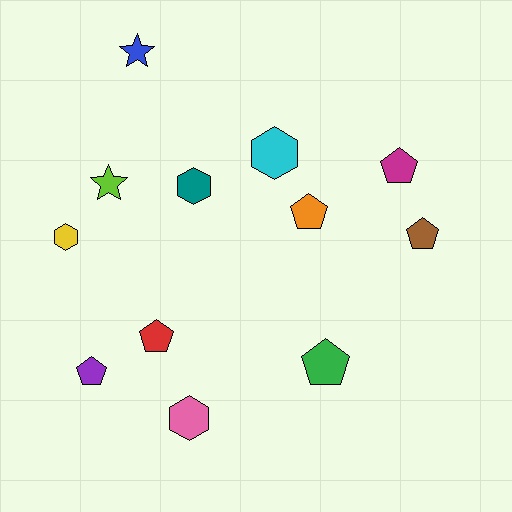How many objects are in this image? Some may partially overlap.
There are 12 objects.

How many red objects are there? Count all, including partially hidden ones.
There is 1 red object.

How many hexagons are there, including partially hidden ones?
There are 4 hexagons.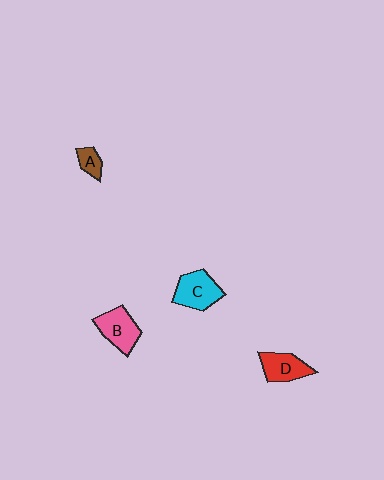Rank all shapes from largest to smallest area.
From largest to smallest: C (cyan), B (pink), D (red), A (brown).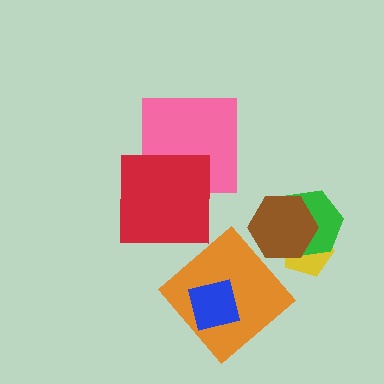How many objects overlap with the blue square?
1 object overlaps with the blue square.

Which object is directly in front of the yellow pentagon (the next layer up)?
The green hexagon is directly in front of the yellow pentagon.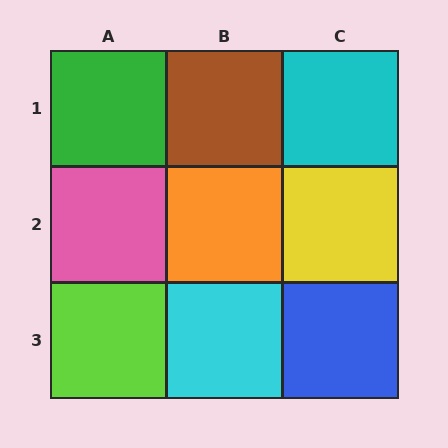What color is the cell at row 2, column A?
Pink.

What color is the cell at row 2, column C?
Yellow.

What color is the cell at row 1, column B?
Brown.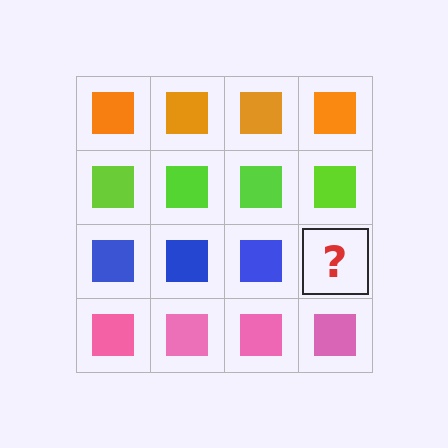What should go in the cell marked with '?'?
The missing cell should contain a blue square.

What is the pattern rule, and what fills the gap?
The rule is that each row has a consistent color. The gap should be filled with a blue square.